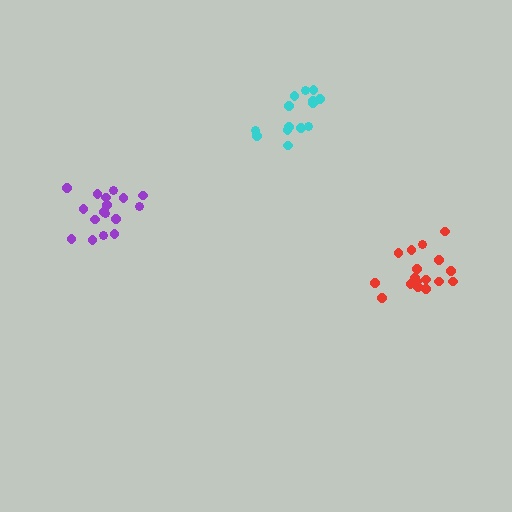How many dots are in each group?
Group 1: 17 dots, Group 2: 17 dots, Group 3: 14 dots (48 total).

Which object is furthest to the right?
The red cluster is rightmost.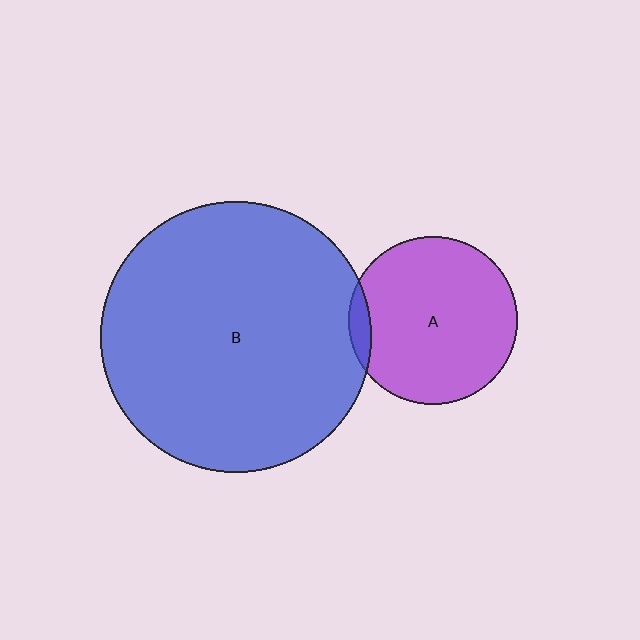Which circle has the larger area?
Circle B (blue).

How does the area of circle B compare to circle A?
Approximately 2.6 times.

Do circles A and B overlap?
Yes.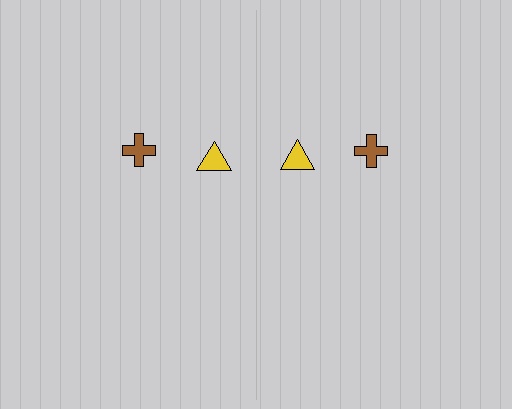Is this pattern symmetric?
Yes, this pattern has bilateral (reflection) symmetry.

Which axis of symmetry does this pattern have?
The pattern has a vertical axis of symmetry running through the center of the image.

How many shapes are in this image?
There are 4 shapes in this image.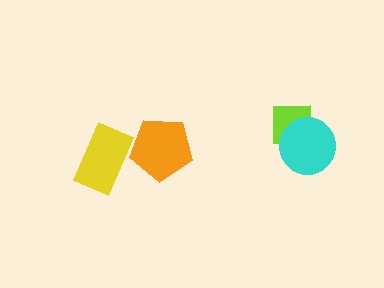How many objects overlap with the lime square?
1 object overlaps with the lime square.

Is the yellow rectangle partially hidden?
No, no other shape covers it.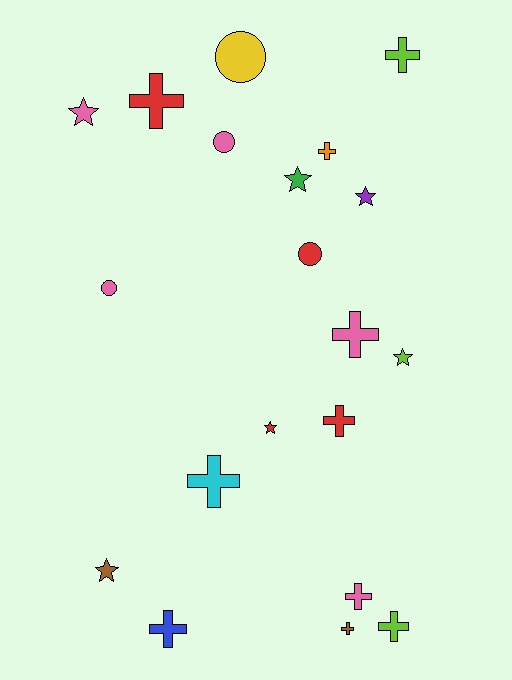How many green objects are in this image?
There is 1 green object.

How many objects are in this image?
There are 20 objects.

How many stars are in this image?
There are 6 stars.